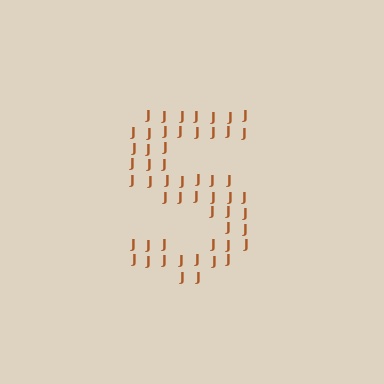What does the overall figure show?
The overall figure shows the letter S.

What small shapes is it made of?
It is made of small letter J's.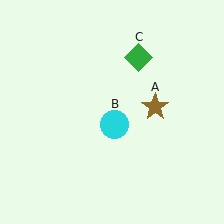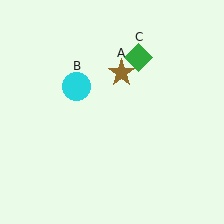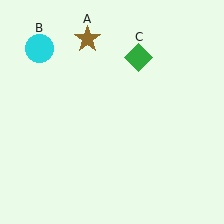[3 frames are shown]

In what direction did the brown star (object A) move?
The brown star (object A) moved up and to the left.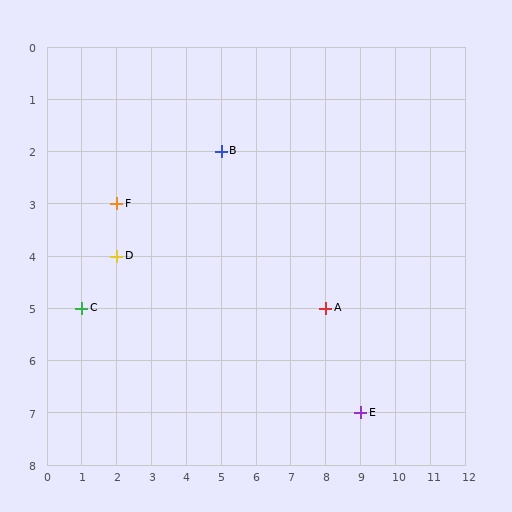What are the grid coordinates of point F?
Point F is at grid coordinates (2, 3).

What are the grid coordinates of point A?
Point A is at grid coordinates (8, 5).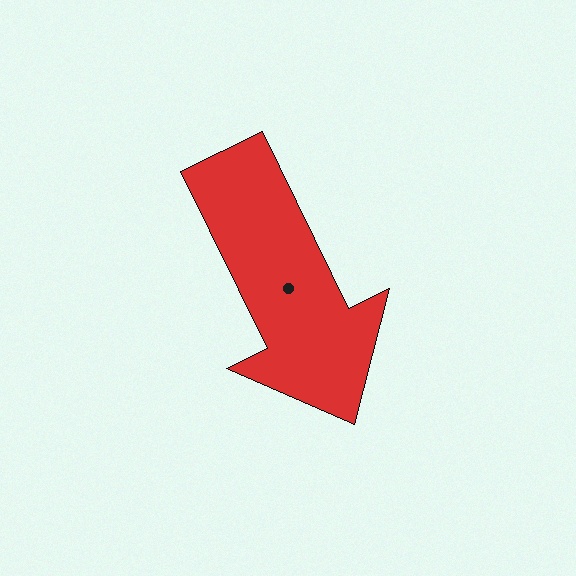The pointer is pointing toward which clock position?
Roughly 5 o'clock.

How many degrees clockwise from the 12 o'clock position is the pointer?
Approximately 154 degrees.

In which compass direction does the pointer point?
Southeast.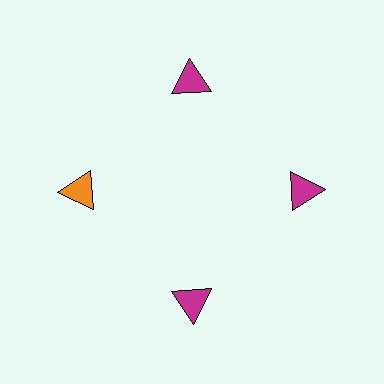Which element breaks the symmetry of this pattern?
The orange triangle at roughly the 9 o'clock position breaks the symmetry. All other shapes are magenta triangles.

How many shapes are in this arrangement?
There are 4 shapes arranged in a ring pattern.